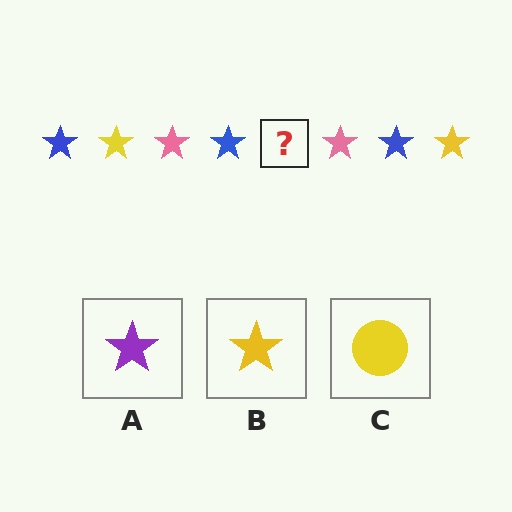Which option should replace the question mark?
Option B.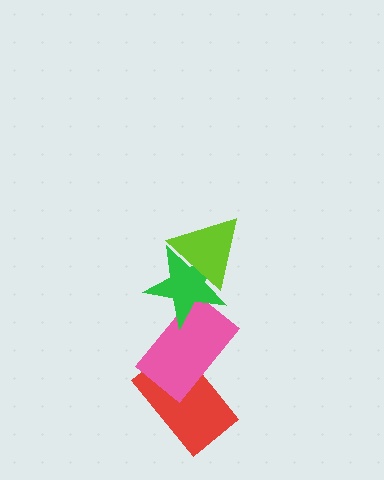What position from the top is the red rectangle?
The red rectangle is 4th from the top.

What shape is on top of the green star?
The lime triangle is on top of the green star.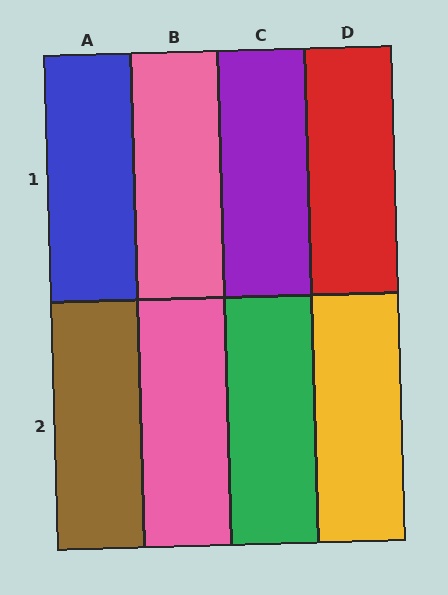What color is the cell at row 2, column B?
Pink.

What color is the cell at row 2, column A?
Brown.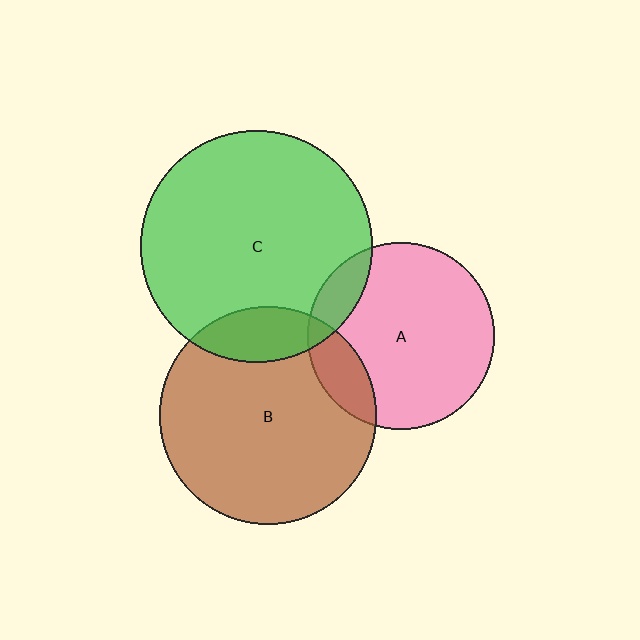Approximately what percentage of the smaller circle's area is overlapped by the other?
Approximately 10%.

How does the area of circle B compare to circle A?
Approximately 1.4 times.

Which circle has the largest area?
Circle C (green).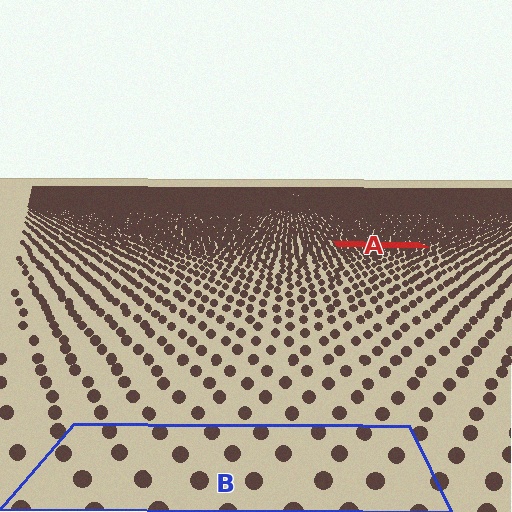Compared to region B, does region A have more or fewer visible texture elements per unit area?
Region A has more texture elements per unit area — they are packed more densely because it is farther away.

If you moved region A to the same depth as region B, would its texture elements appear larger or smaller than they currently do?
They would appear larger. At a closer depth, the same texture elements are projected at a bigger on-screen size.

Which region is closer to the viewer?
Region B is closer. The texture elements there are larger and more spread out.